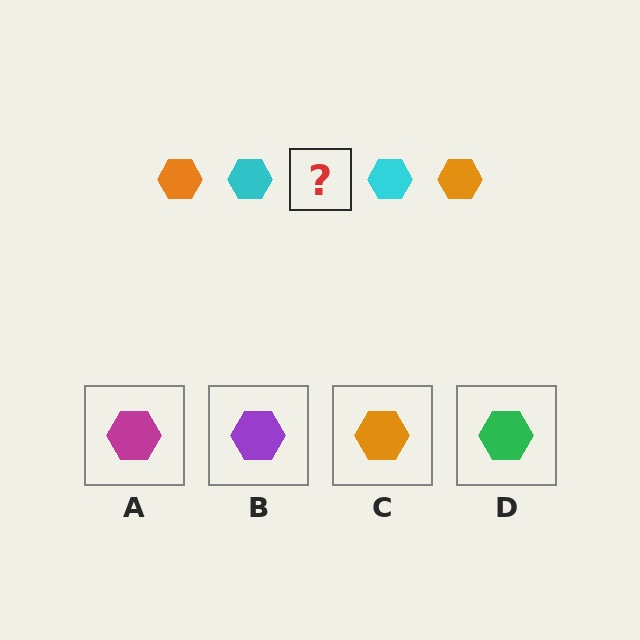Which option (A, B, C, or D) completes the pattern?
C.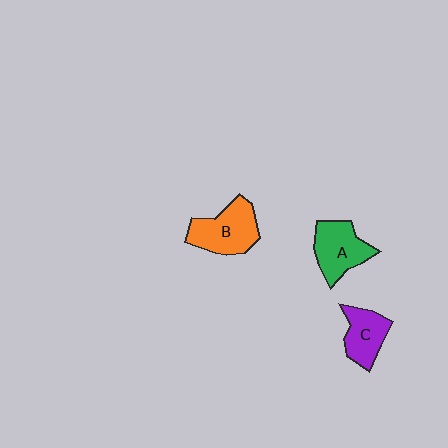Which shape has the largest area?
Shape B (orange).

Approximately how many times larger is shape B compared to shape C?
Approximately 1.4 times.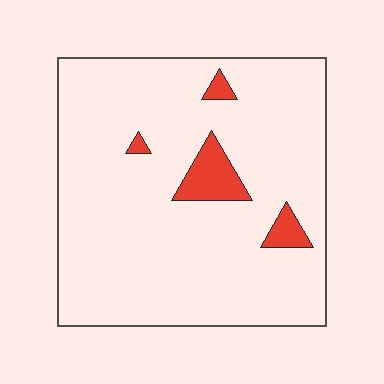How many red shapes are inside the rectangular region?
4.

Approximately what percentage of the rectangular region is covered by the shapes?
Approximately 5%.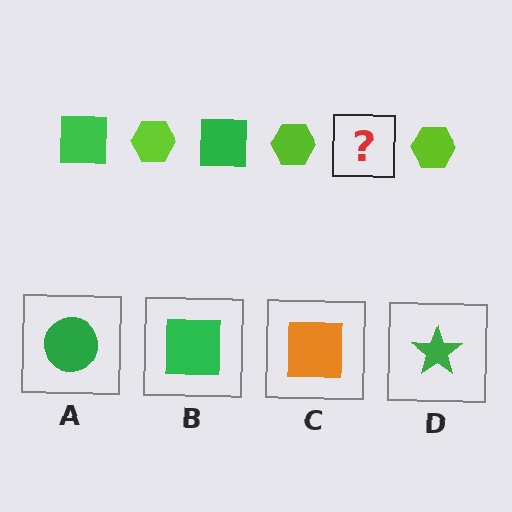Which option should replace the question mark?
Option B.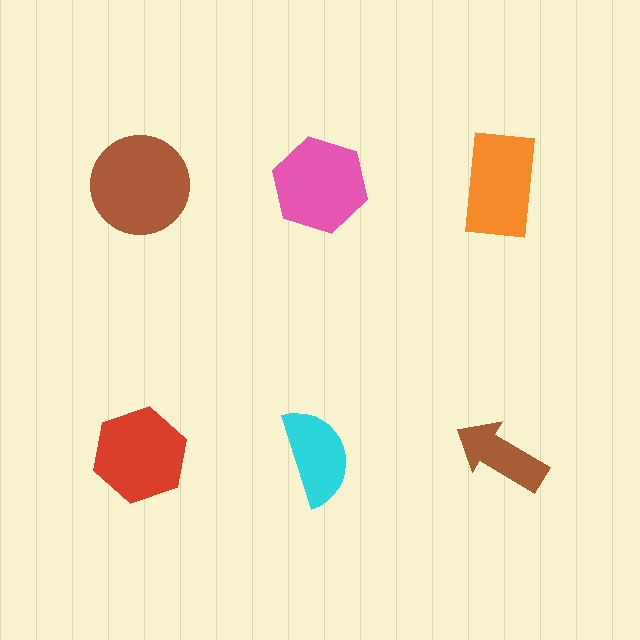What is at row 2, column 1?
A red hexagon.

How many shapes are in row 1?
3 shapes.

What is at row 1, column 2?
A pink hexagon.